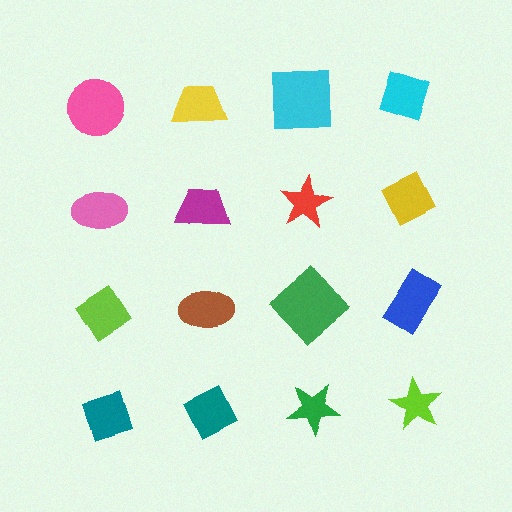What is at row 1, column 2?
A yellow trapezoid.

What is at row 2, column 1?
A pink ellipse.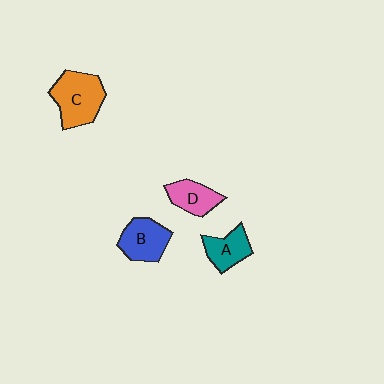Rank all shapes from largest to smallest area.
From largest to smallest: C (orange), B (blue), A (teal), D (pink).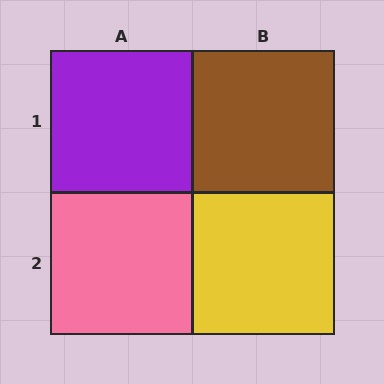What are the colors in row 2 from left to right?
Pink, yellow.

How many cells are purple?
1 cell is purple.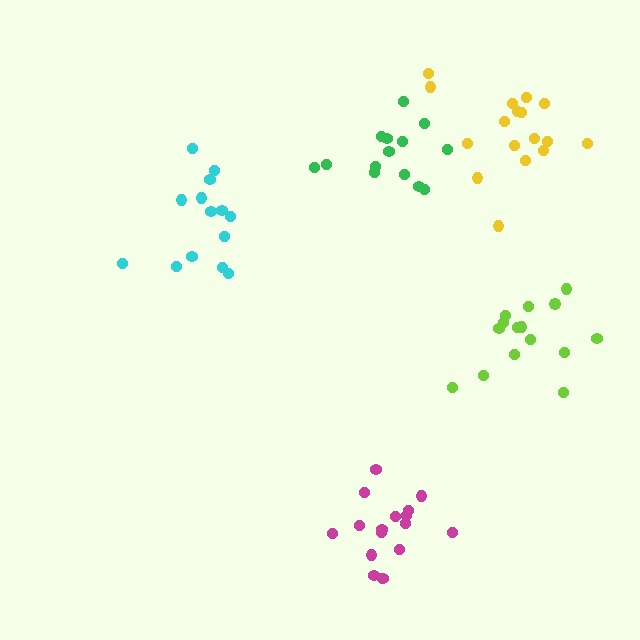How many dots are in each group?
Group 1: 14 dots, Group 2: 17 dots, Group 3: 14 dots, Group 4: 17 dots, Group 5: 15 dots (77 total).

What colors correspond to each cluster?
The clusters are colored: cyan, magenta, green, yellow, lime.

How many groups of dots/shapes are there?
There are 5 groups.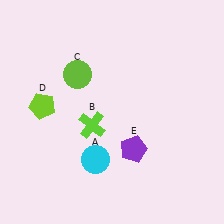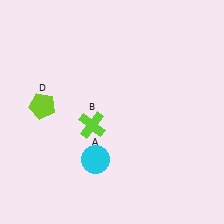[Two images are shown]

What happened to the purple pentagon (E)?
The purple pentagon (E) was removed in Image 2. It was in the bottom-right area of Image 1.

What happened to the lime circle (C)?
The lime circle (C) was removed in Image 2. It was in the top-left area of Image 1.